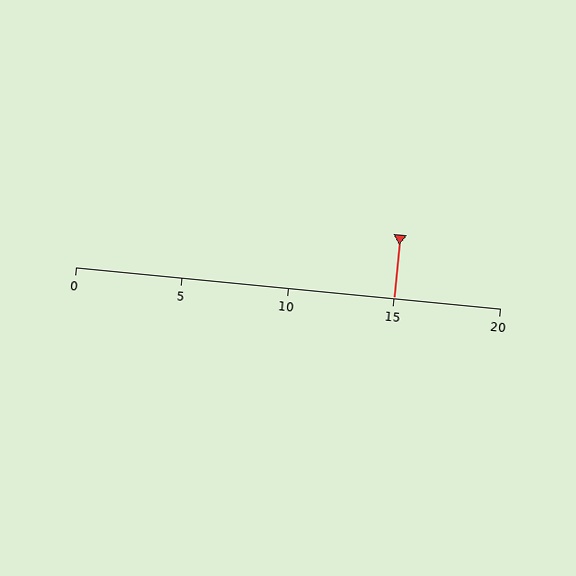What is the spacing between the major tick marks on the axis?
The major ticks are spaced 5 apart.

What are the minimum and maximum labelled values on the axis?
The axis runs from 0 to 20.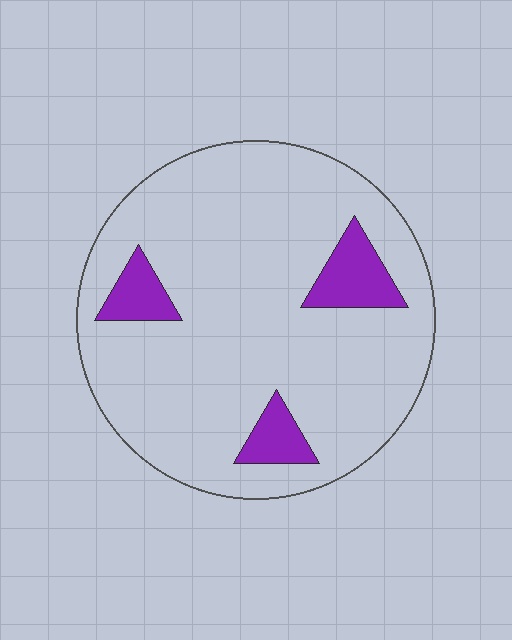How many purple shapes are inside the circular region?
3.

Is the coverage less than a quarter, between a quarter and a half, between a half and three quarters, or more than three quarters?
Less than a quarter.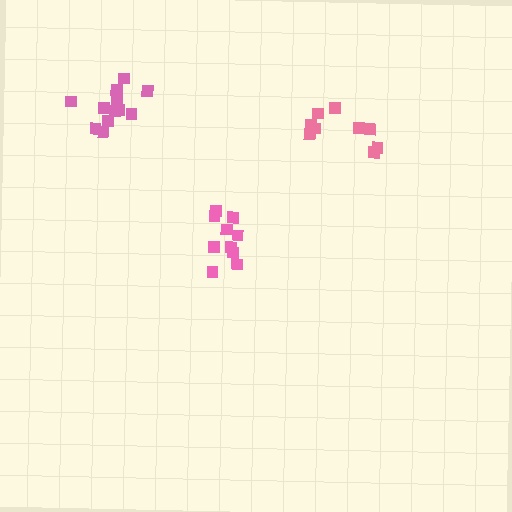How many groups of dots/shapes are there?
There are 3 groups.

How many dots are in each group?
Group 1: 9 dots, Group 2: 14 dots, Group 3: 10 dots (33 total).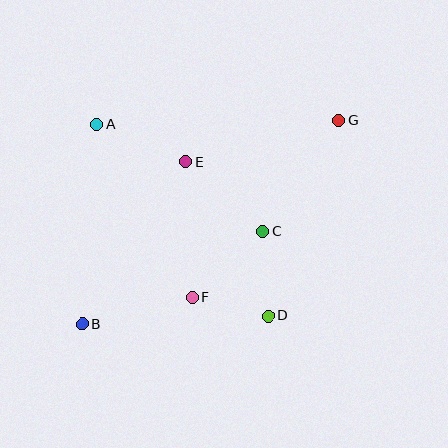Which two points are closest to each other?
Points D and F are closest to each other.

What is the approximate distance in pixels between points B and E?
The distance between B and E is approximately 192 pixels.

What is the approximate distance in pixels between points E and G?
The distance between E and G is approximately 158 pixels.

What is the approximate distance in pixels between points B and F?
The distance between B and F is approximately 113 pixels.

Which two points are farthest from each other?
Points B and G are farthest from each other.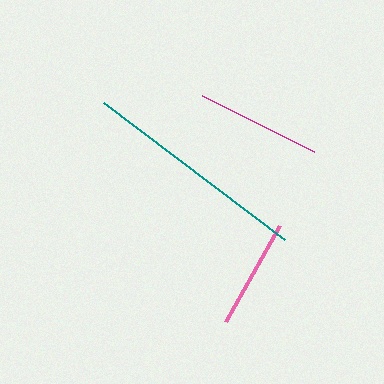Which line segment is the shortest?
The pink line is the shortest at approximately 110 pixels.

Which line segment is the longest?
The teal line is the longest at approximately 227 pixels.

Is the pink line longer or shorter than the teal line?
The teal line is longer than the pink line.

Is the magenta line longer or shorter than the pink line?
The magenta line is longer than the pink line.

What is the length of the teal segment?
The teal segment is approximately 227 pixels long.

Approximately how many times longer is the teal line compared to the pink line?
The teal line is approximately 2.1 times the length of the pink line.